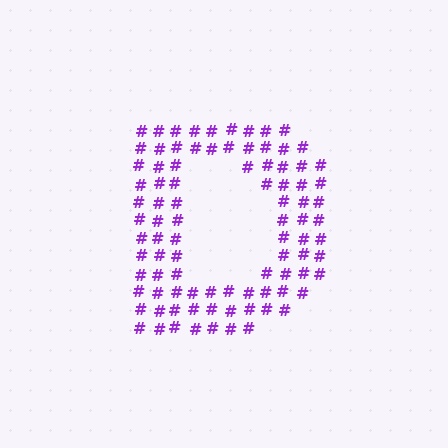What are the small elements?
The small elements are hash symbols.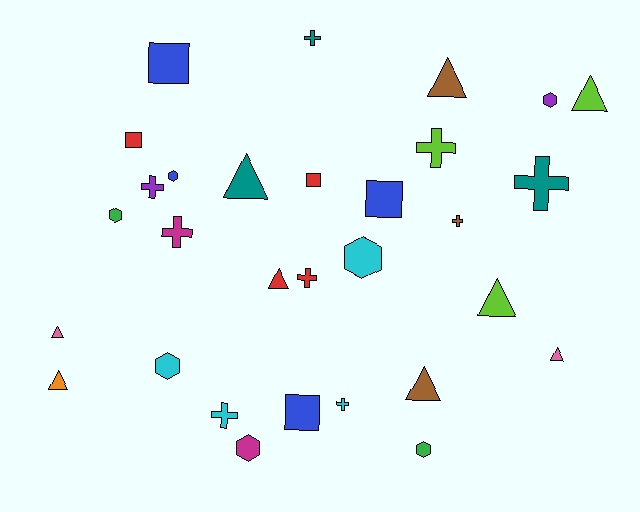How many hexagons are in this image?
There are 7 hexagons.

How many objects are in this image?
There are 30 objects.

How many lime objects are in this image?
There are 3 lime objects.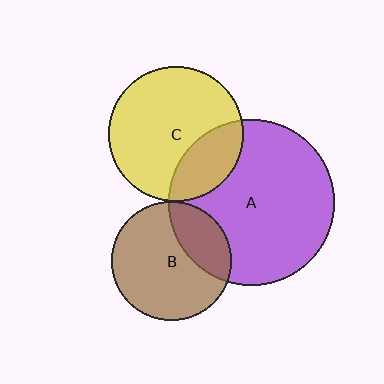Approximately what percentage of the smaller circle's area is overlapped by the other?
Approximately 25%.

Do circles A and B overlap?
Yes.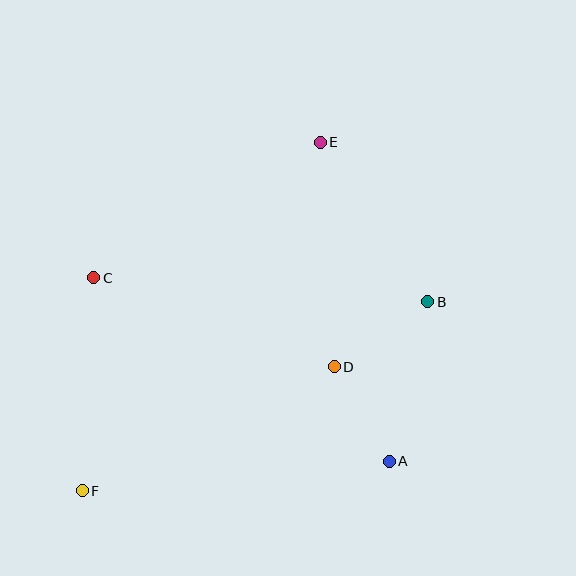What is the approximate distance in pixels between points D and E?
The distance between D and E is approximately 225 pixels.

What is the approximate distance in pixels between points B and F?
The distance between B and F is approximately 394 pixels.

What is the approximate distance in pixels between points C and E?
The distance between C and E is approximately 264 pixels.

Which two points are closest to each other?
Points A and D are closest to each other.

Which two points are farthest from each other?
Points E and F are farthest from each other.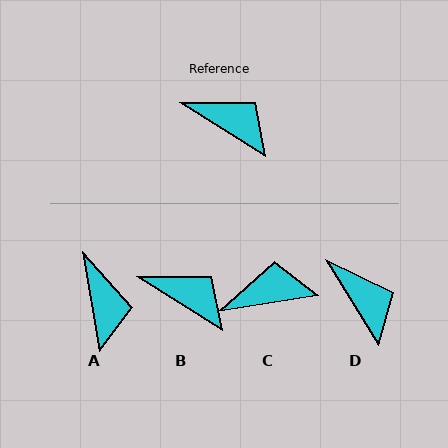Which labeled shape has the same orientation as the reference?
B.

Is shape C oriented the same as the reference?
No, it is off by about 42 degrees.